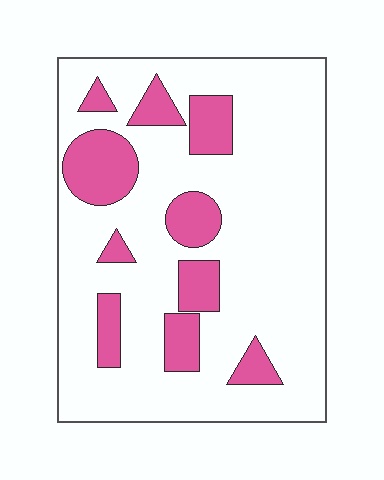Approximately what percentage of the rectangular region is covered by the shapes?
Approximately 20%.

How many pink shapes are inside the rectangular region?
10.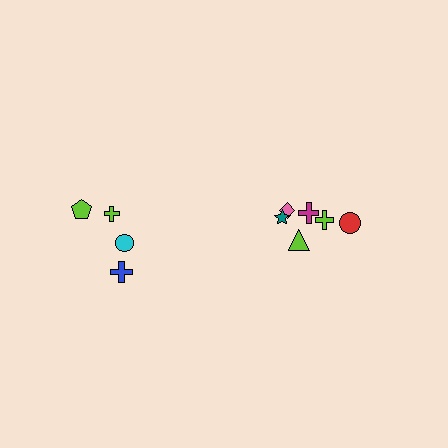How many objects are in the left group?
There are 4 objects.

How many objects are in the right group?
There are 6 objects.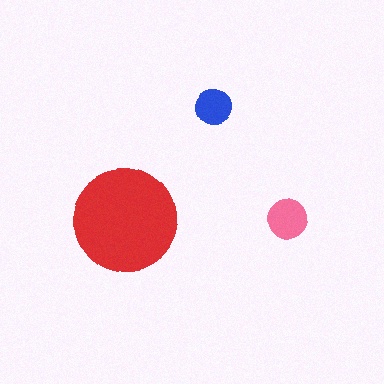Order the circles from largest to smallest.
the red one, the pink one, the blue one.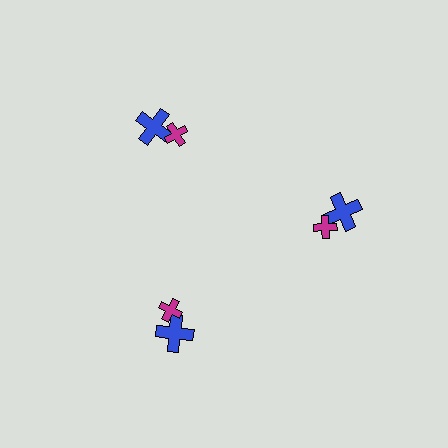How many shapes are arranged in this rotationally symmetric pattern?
There are 6 shapes, arranged in 3 groups of 2.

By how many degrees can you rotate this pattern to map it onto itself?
The pattern maps onto itself every 120 degrees of rotation.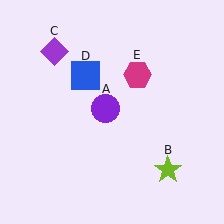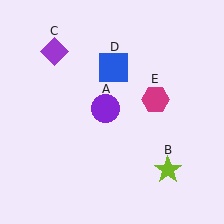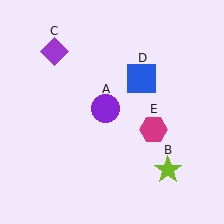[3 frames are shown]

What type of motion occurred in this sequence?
The blue square (object D), magenta hexagon (object E) rotated clockwise around the center of the scene.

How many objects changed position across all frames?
2 objects changed position: blue square (object D), magenta hexagon (object E).